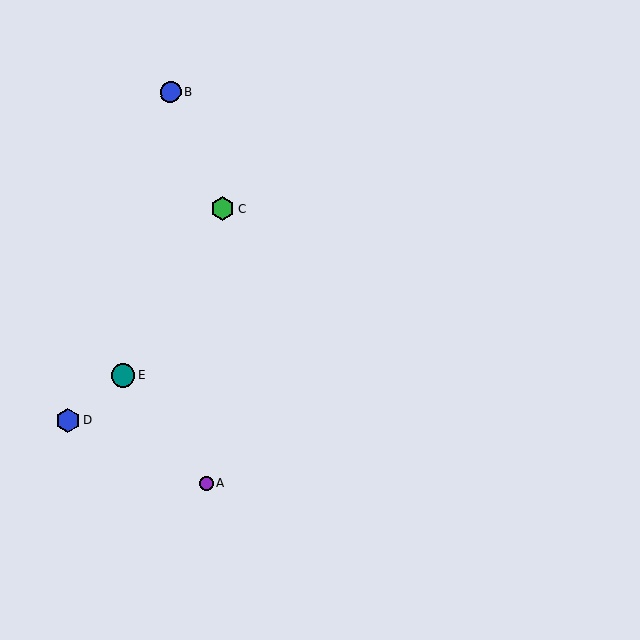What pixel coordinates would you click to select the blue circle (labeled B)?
Click at (171, 92) to select the blue circle B.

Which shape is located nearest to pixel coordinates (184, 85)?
The blue circle (labeled B) at (171, 92) is nearest to that location.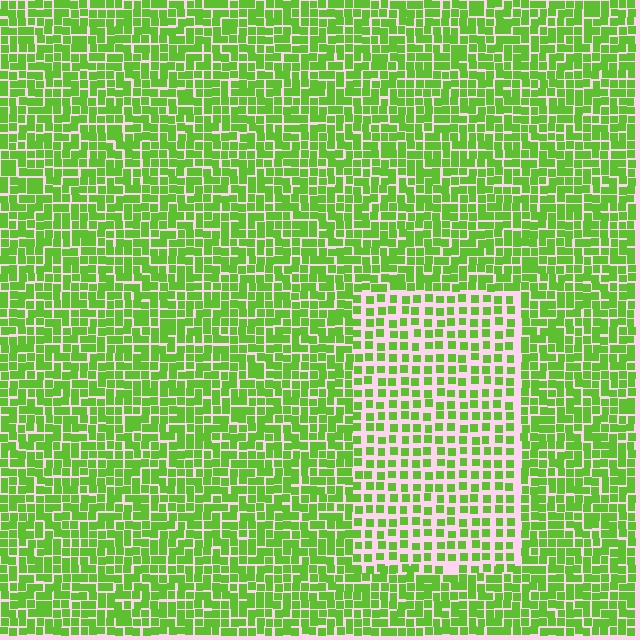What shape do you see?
I see a rectangle.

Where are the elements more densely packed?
The elements are more densely packed outside the rectangle boundary.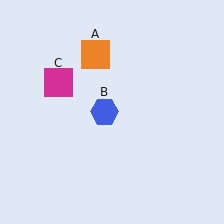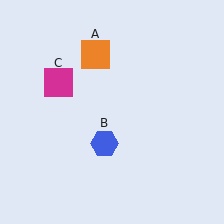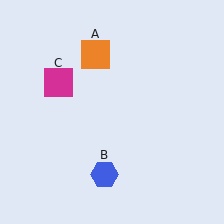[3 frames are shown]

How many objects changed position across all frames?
1 object changed position: blue hexagon (object B).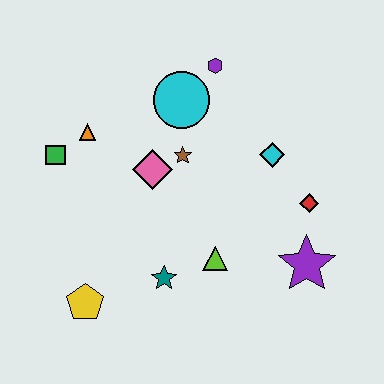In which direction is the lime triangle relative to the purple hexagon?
The lime triangle is below the purple hexagon.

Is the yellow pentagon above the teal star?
No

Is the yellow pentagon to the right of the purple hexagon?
No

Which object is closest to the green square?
The orange triangle is closest to the green square.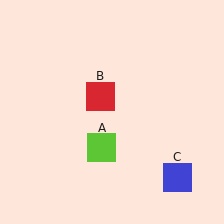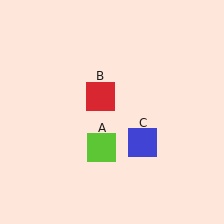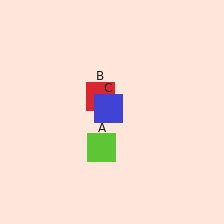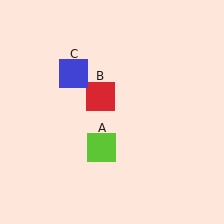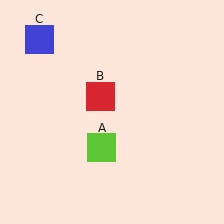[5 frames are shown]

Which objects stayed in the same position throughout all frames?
Lime square (object A) and red square (object B) remained stationary.